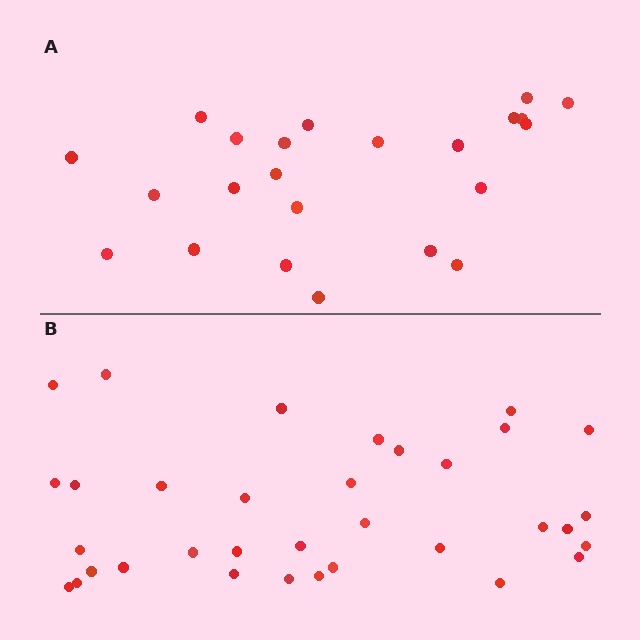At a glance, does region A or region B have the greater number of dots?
Region B (the bottom region) has more dots.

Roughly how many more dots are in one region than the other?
Region B has roughly 12 or so more dots than region A.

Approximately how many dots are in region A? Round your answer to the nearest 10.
About 20 dots. (The exact count is 23, which rounds to 20.)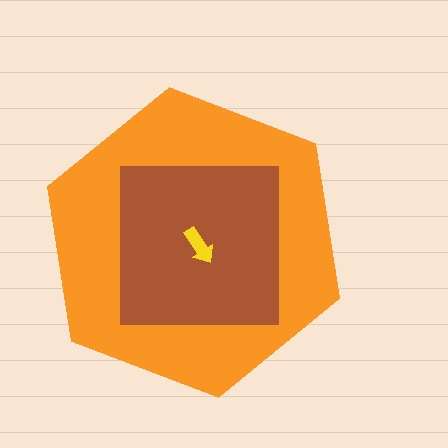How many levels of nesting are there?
3.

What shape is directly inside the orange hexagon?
The brown square.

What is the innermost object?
The yellow arrow.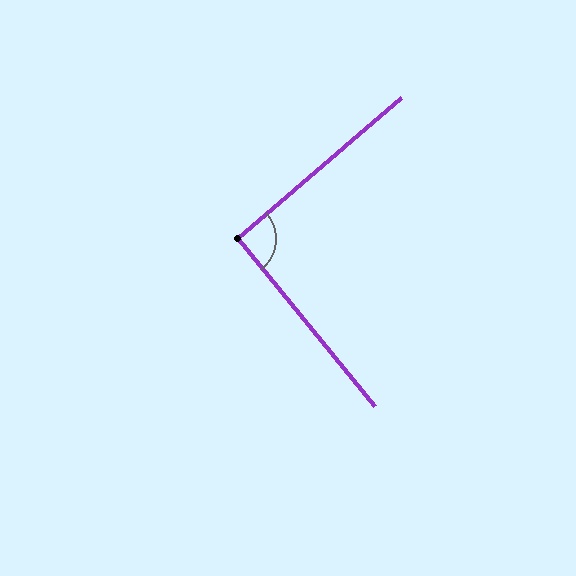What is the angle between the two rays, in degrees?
Approximately 91 degrees.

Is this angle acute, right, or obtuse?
It is approximately a right angle.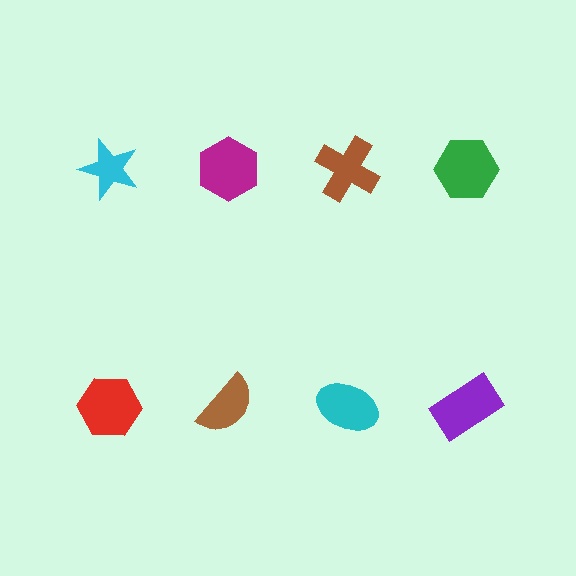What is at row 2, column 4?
A purple rectangle.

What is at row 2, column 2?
A brown semicircle.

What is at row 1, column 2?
A magenta hexagon.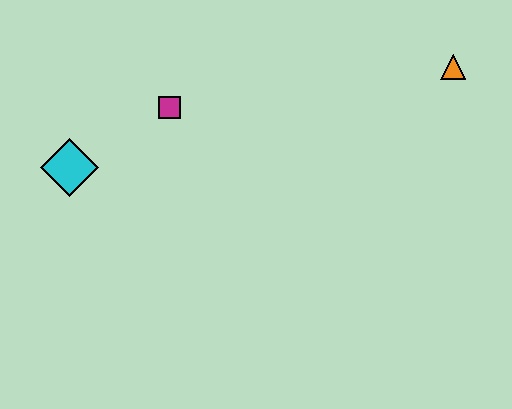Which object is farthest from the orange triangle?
The cyan diamond is farthest from the orange triangle.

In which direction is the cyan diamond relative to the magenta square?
The cyan diamond is to the left of the magenta square.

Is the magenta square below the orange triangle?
Yes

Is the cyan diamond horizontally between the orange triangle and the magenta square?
No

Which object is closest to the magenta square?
The cyan diamond is closest to the magenta square.